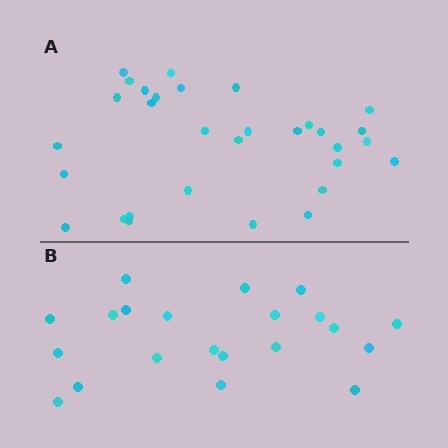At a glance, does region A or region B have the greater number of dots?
Region A (the top region) has more dots.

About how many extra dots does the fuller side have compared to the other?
Region A has roughly 10 or so more dots than region B.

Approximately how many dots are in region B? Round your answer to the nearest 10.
About 20 dots. (The exact count is 21, which rounds to 20.)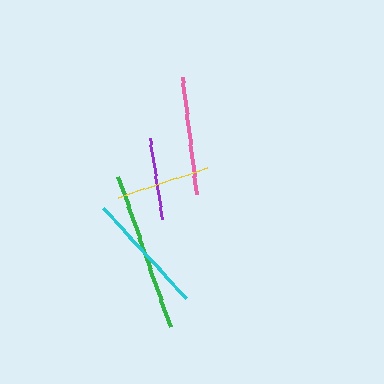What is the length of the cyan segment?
The cyan segment is approximately 121 pixels long.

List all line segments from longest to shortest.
From longest to shortest: green, cyan, pink, yellow, purple.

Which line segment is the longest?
The green line is the longest at approximately 160 pixels.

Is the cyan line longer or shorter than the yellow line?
The cyan line is longer than the yellow line.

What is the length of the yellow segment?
The yellow segment is approximately 93 pixels long.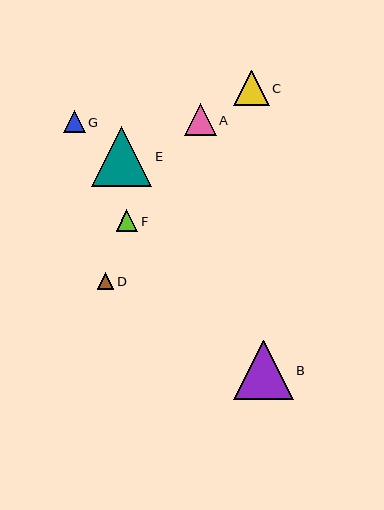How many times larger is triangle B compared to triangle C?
Triangle B is approximately 1.7 times the size of triangle C.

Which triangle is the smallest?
Triangle D is the smallest with a size of approximately 16 pixels.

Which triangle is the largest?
Triangle E is the largest with a size of approximately 60 pixels.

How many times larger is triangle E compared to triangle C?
Triangle E is approximately 1.7 times the size of triangle C.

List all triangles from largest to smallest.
From largest to smallest: E, B, C, A, G, F, D.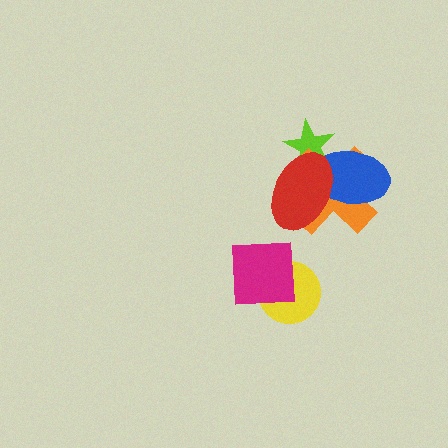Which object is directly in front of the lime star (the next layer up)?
The orange cross is directly in front of the lime star.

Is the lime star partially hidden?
Yes, it is partially covered by another shape.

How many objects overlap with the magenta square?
1 object overlaps with the magenta square.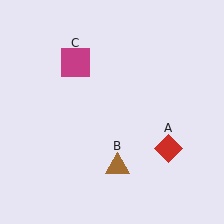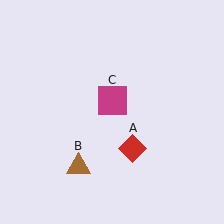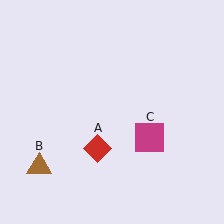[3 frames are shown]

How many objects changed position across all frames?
3 objects changed position: red diamond (object A), brown triangle (object B), magenta square (object C).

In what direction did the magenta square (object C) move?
The magenta square (object C) moved down and to the right.